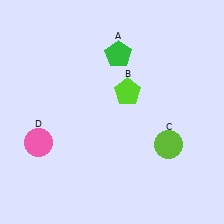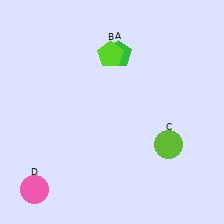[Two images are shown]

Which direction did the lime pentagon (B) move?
The lime pentagon (B) moved up.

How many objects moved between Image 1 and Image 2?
2 objects moved between the two images.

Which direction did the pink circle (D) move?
The pink circle (D) moved down.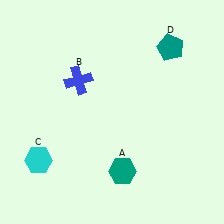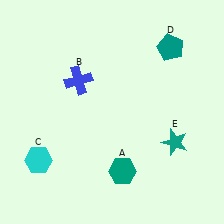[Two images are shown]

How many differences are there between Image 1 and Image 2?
There is 1 difference between the two images.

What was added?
A teal star (E) was added in Image 2.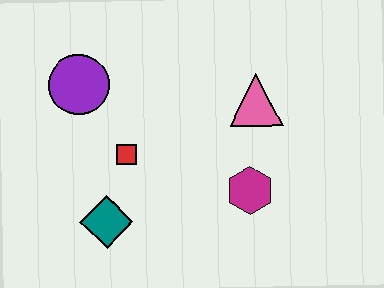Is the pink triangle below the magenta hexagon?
No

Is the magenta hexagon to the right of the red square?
Yes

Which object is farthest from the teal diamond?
The pink triangle is farthest from the teal diamond.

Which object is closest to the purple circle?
The red square is closest to the purple circle.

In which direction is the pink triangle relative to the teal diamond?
The pink triangle is to the right of the teal diamond.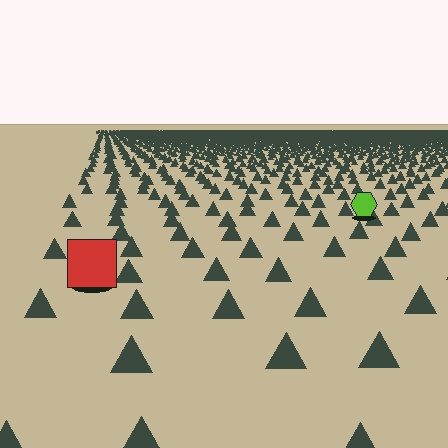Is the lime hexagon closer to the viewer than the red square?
No. The red square is closer — you can tell from the texture gradient: the ground texture is coarser near it.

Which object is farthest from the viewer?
The lime hexagon is farthest from the viewer. It appears smaller and the ground texture around it is denser.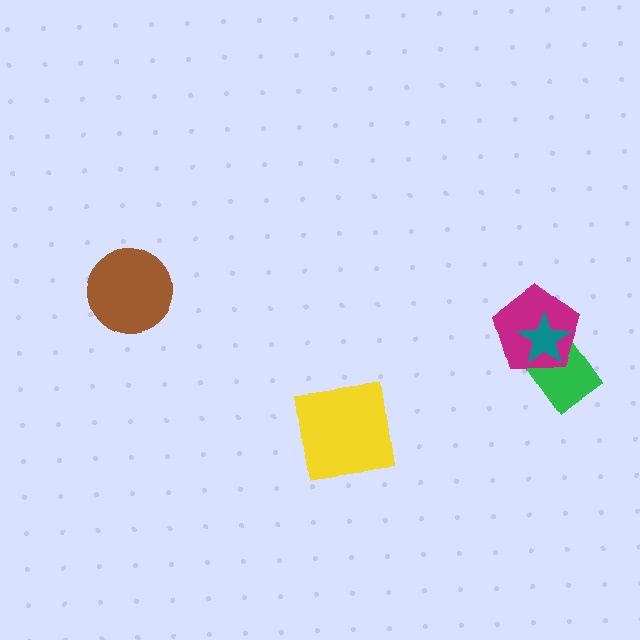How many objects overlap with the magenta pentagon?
2 objects overlap with the magenta pentagon.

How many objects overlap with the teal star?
2 objects overlap with the teal star.